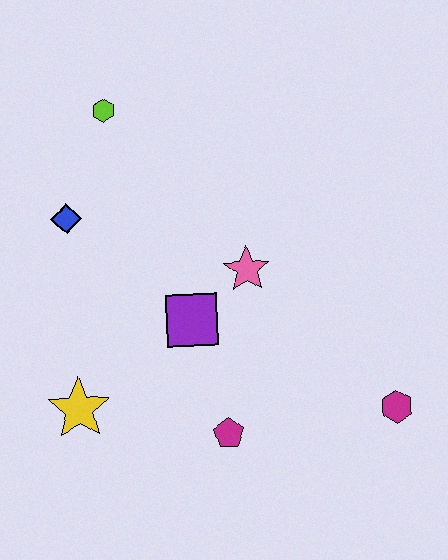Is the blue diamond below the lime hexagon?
Yes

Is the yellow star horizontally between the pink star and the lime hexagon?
No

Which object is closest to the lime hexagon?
The blue diamond is closest to the lime hexagon.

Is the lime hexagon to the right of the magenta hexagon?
No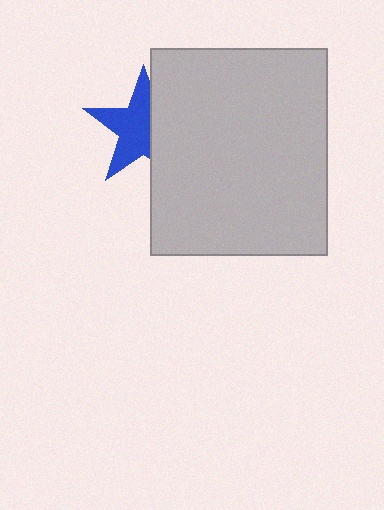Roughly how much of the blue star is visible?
About half of it is visible (roughly 60%).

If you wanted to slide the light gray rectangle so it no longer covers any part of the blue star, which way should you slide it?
Slide it right — that is the most direct way to separate the two shapes.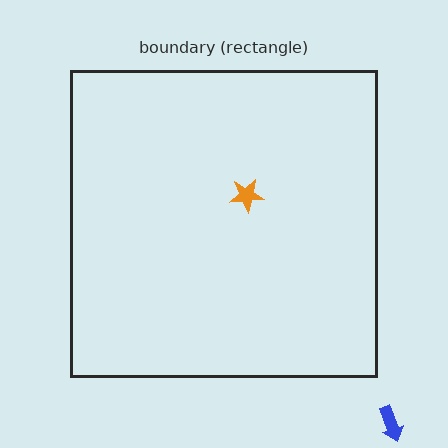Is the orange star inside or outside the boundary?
Inside.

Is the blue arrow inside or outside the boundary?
Outside.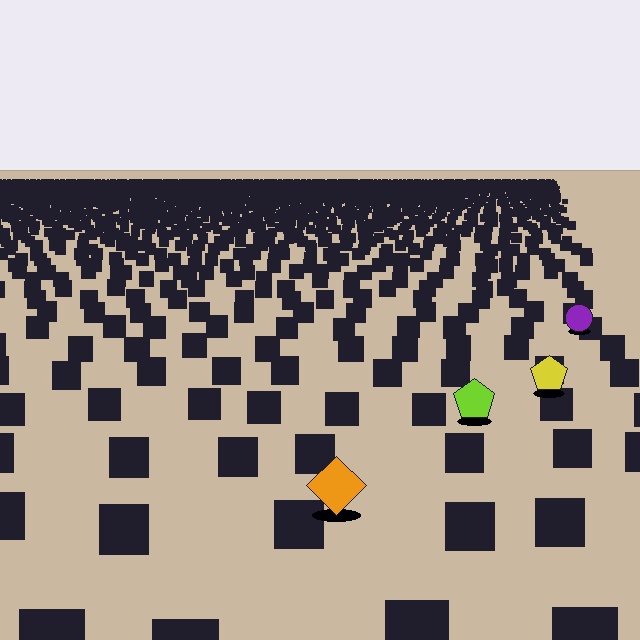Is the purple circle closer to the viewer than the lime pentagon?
No. The lime pentagon is closer — you can tell from the texture gradient: the ground texture is coarser near it.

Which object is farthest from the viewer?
The purple circle is farthest from the viewer. It appears smaller and the ground texture around it is denser.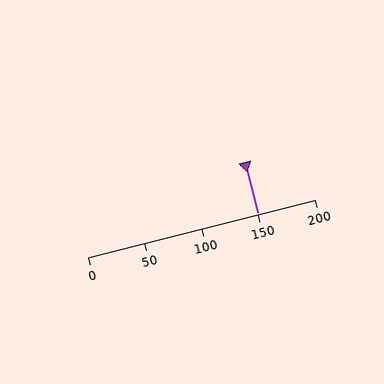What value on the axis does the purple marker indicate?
The marker indicates approximately 150.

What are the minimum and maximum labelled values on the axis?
The axis runs from 0 to 200.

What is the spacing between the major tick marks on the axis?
The major ticks are spaced 50 apart.